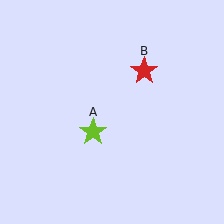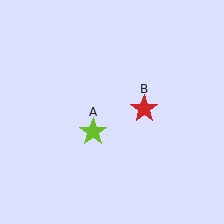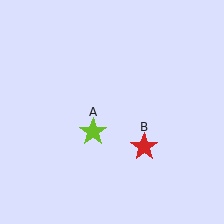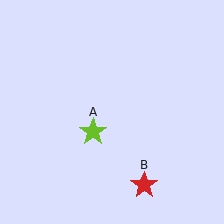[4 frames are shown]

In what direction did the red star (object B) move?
The red star (object B) moved down.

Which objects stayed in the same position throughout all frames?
Lime star (object A) remained stationary.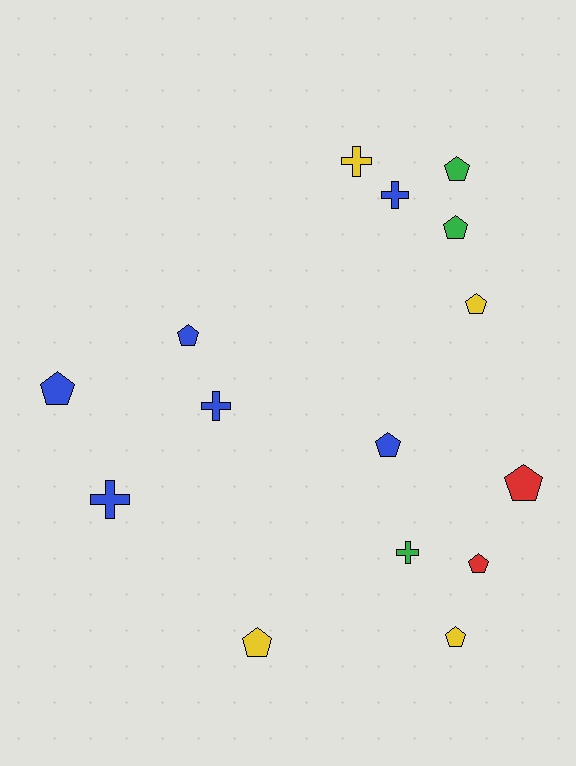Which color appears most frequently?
Blue, with 6 objects.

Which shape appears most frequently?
Pentagon, with 10 objects.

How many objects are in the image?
There are 15 objects.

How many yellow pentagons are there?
There are 3 yellow pentagons.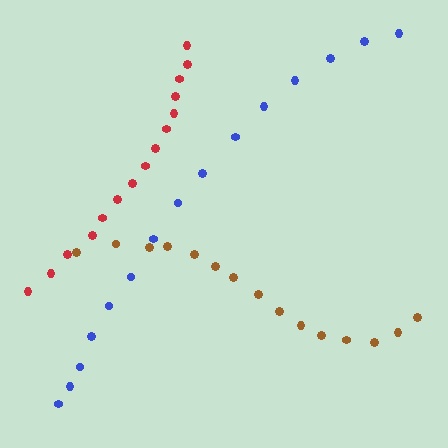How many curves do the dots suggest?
There are 3 distinct paths.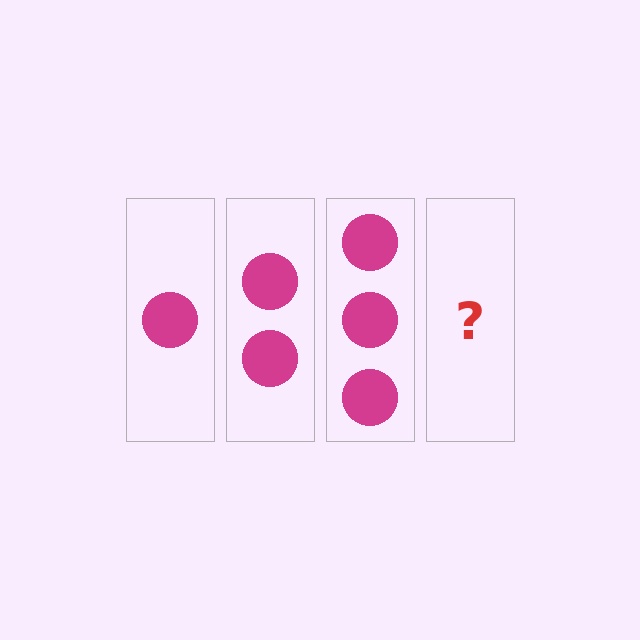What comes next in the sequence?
The next element should be 4 circles.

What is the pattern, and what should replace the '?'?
The pattern is that each step adds one more circle. The '?' should be 4 circles.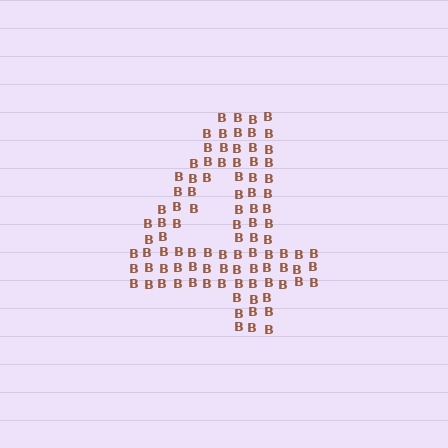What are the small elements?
The small elements are letter B's.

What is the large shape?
The large shape is the digit 4.